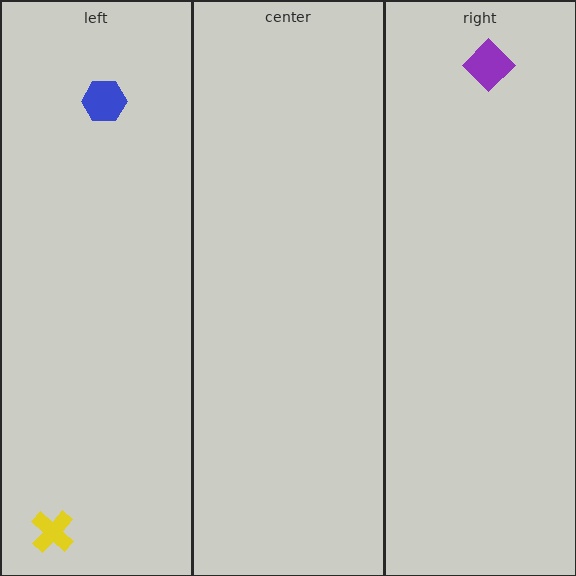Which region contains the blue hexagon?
The left region.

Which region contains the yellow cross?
The left region.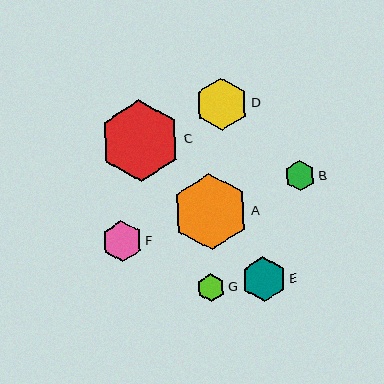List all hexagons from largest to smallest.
From largest to smallest: C, A, D, E, F, B, G.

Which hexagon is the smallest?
Hexagon G is the smallest with a size of approximately 28 pixels.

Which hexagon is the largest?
Hexagon C is the largest with a size of approximately 82 pixels.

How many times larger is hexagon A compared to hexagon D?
Hexagon A is approximately 1.5 times the size of hexagon D.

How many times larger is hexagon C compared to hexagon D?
Hexagon C is approximately 1.6 times the size of hexagon D.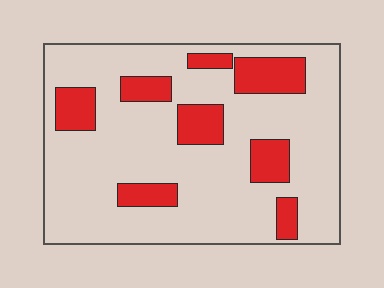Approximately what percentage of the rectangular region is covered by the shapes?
Approximately 20%.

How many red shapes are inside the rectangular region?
8.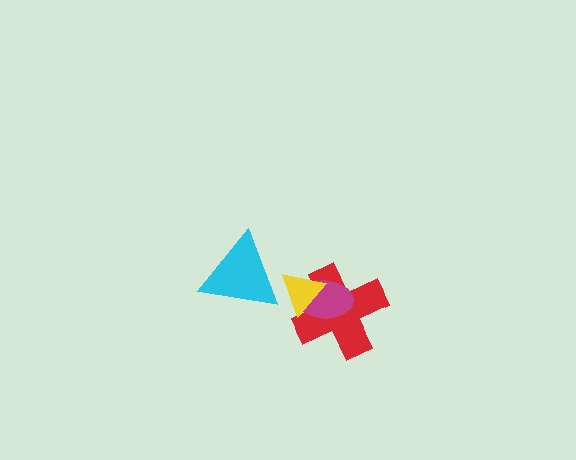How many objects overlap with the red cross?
2 objects overlap with the red cross.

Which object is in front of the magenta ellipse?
The yellow triangle is in front of the magenta ellipse.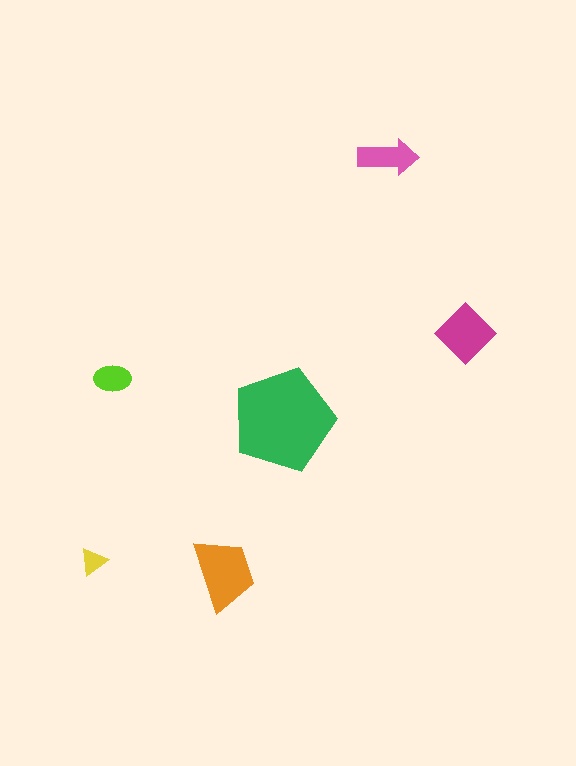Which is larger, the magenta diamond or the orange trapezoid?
The orange trapezoid.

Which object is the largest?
The green pentagon.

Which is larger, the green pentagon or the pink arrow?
The green pentagon.